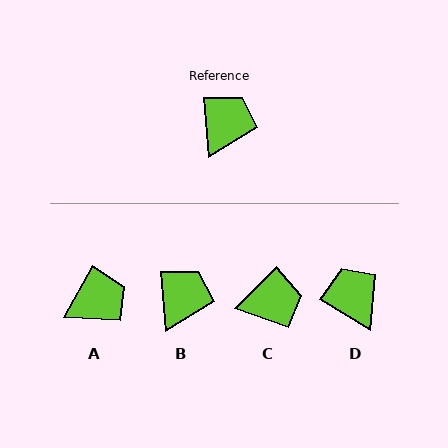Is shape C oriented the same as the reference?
No, it is off by about 50 degrees.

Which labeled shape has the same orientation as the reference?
B.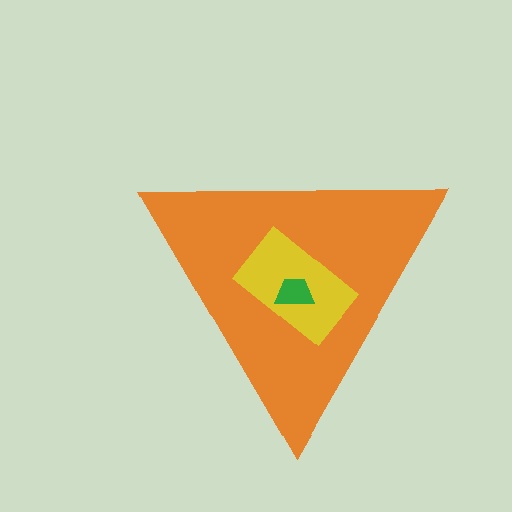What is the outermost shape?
The orange triangle.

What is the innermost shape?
The green trapezoid.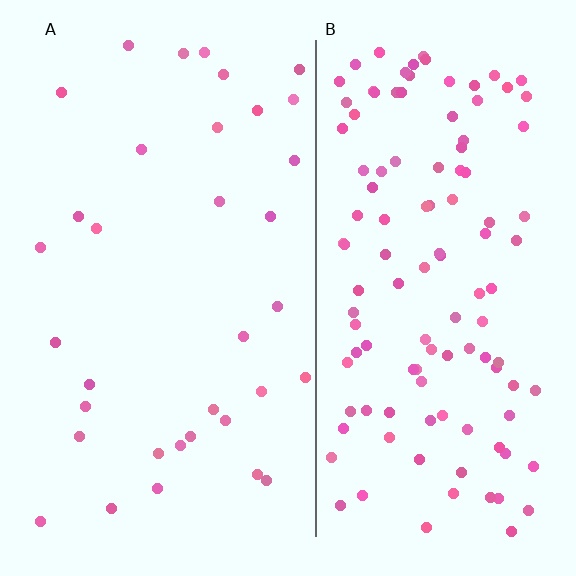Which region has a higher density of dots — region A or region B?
B (the right).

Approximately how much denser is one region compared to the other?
Approximately 3.5× — region B over region A.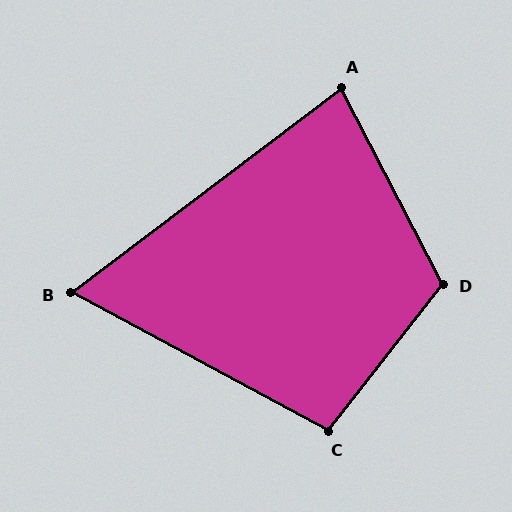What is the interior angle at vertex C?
Approximately 100 degrees (obtuse).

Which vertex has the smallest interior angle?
B, at approximately 65 degrees.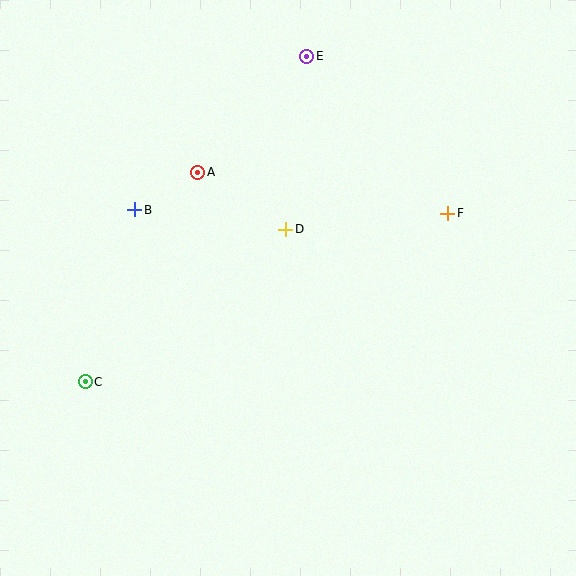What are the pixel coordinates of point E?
Point E is at (307, 56).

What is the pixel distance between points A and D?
The distance between A and D is 105 pixels.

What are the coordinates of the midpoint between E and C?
The midpoint between E and C is at (196, 219).